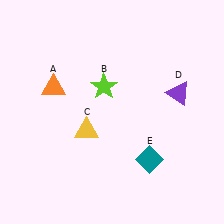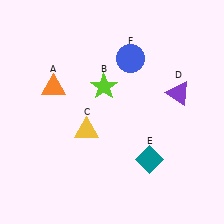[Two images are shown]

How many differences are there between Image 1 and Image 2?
There is 1 difference between the two images.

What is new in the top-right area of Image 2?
A blue circle (F) was added in the top-right area of Image 2.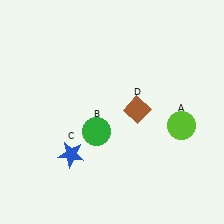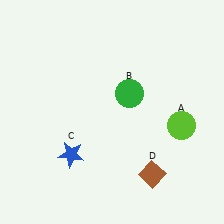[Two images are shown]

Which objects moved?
The objects that moved are: the green circle (B), the brown diamond (D).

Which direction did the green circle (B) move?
The green circle (B) moved up.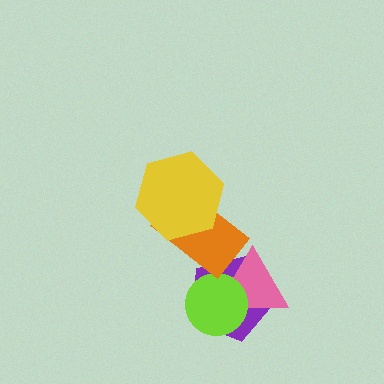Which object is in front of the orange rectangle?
The yellow hexagon is in front of the orange rectangle.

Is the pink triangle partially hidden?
Yes, it is partially covered by another shape.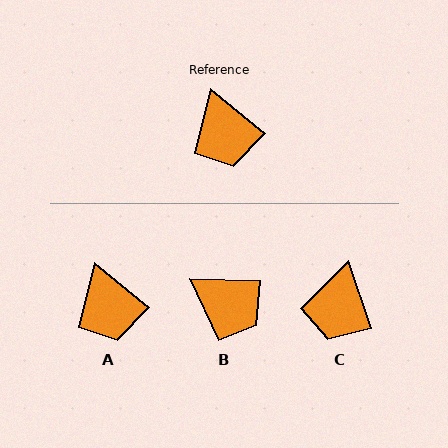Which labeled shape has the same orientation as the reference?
A.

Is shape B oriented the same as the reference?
No, it is off by about 39 degrees.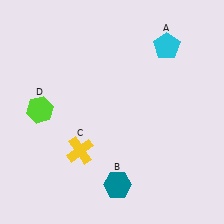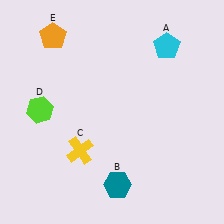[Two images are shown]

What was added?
An orange pentagon (E) was added in Image 2.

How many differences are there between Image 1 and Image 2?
There is 1 difference between the two images.